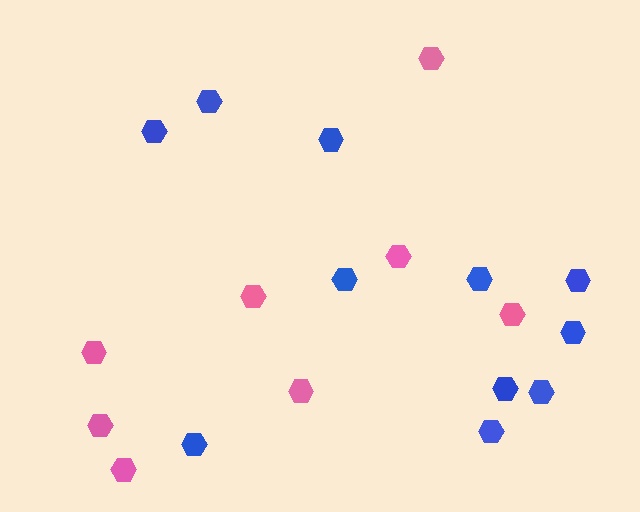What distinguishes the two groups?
There are 2 groups: one group of pink hexagons (8) and one group of blue hexagons (11).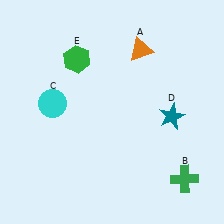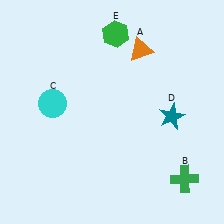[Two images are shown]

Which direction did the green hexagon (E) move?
The green hexagon (E) moved right.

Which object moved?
The green hexagon (E) moved right.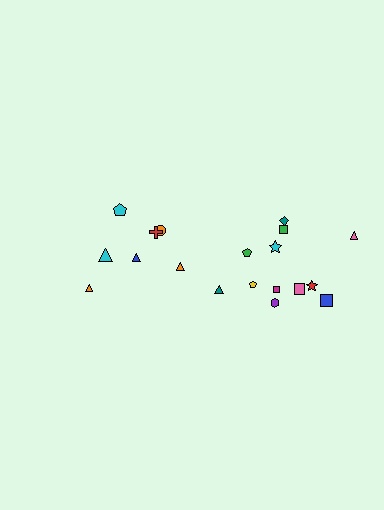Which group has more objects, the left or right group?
The right group.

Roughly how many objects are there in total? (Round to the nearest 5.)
Roughly 20 objects in total.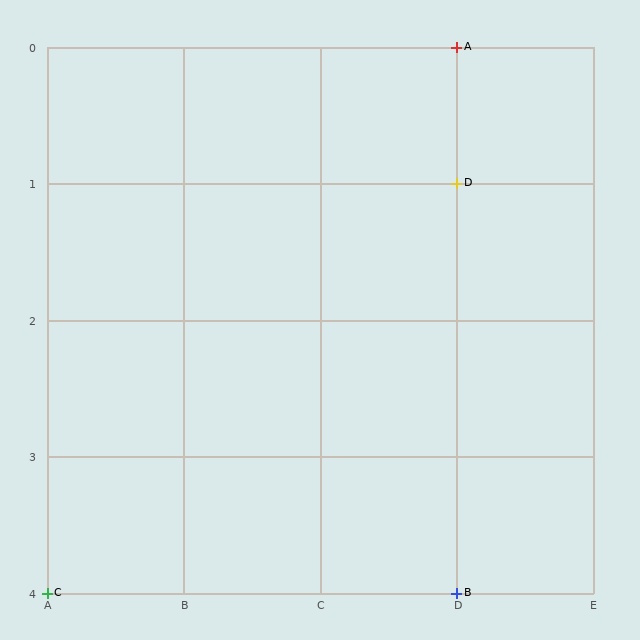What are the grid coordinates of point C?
Point C is at grid coordinates (A, 4).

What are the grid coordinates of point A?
Point A is at grid coordinates (D, 0).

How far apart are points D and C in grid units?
Points D and C are 3 columns and 3 rows apart (about 4.2 grid units diagonally).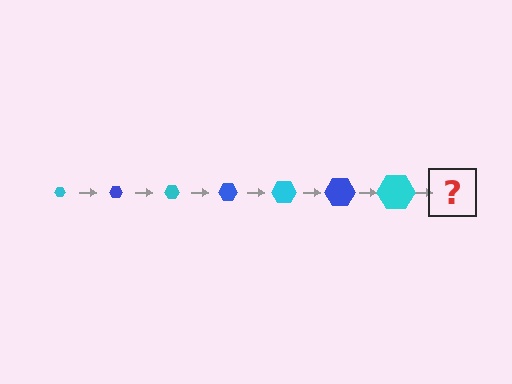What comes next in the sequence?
The next element should be a blue hexagon, larger than the previous one.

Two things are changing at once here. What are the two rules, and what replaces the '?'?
The two rules are that the hexagon grows larger each step and the color cycles through cyan and blue. The '?' should be a blue hexagon, larger than the previous one.